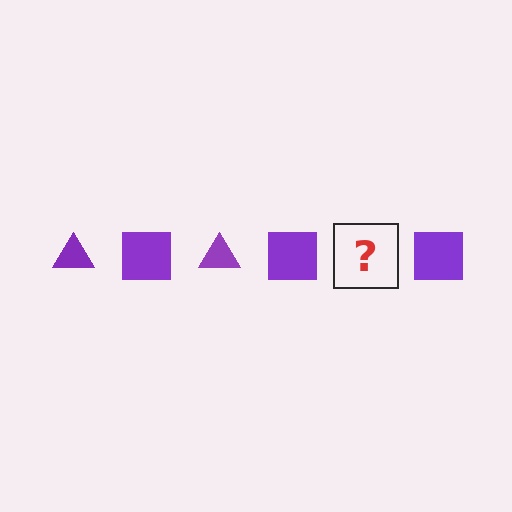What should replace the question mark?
The question mark should be replaced with a purple triangle.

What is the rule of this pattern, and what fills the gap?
The rule is that the pattern cycles through triangle, square shapes in purple. The gap should be filled with a purple triangle.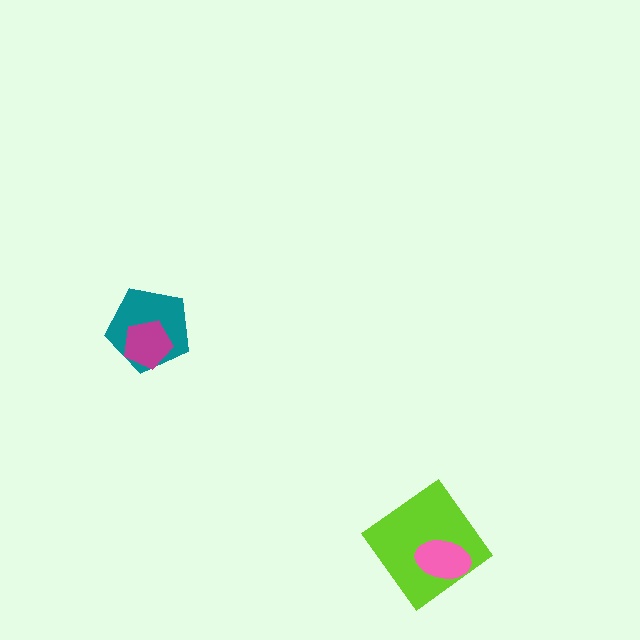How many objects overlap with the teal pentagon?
1 object overlaps with the teal pentagon.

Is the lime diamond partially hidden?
Yes, it is partially covered by another shape.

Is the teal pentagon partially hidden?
Yes, it is partially covered by another shape.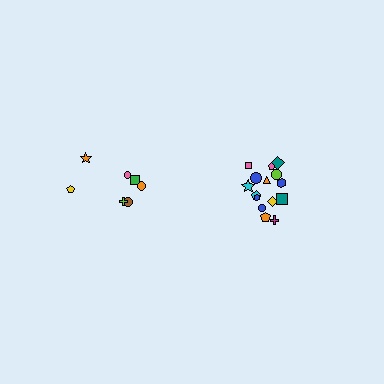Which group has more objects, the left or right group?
The right group.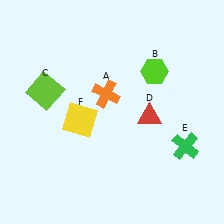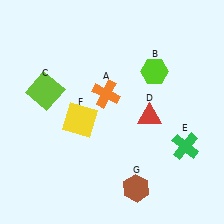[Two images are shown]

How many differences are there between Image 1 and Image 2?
There is 1 difference between the two images.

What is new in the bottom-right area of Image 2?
A brown hexagon (G) was added in the bottom-right area of Image 2.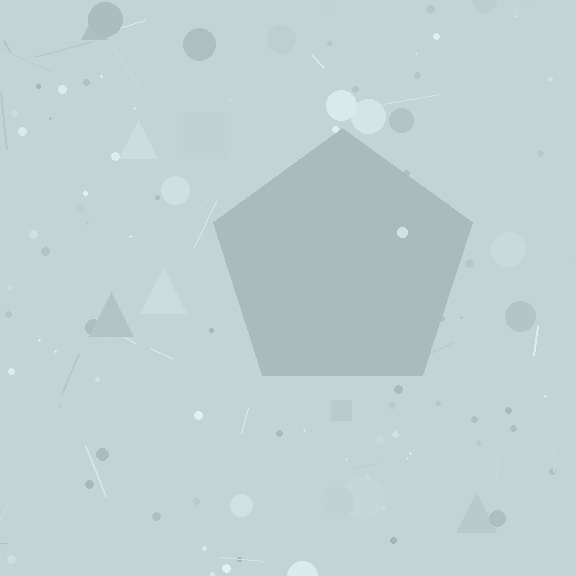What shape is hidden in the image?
A pentagon is hidden in the image.